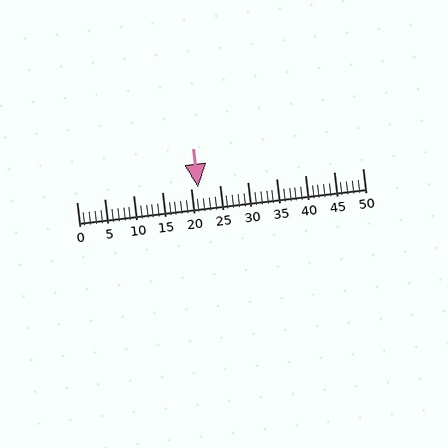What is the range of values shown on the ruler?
The ruler shows values from 0 to 50.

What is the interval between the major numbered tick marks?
The major tick marks are spaced 5 units apart.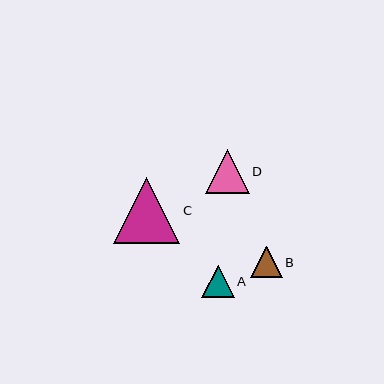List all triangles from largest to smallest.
From largest to smallest: C, D, A, B.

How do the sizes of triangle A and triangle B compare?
Triangle A and triangle B are approximately the same size.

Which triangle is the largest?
Triangle C is the largest with a size of approximately 67 pixels.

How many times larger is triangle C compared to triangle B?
Triangle C is approximately 2.1 times the size of triangle B.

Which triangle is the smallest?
Triangle B is the smallest with a size of approximately 31 pixels.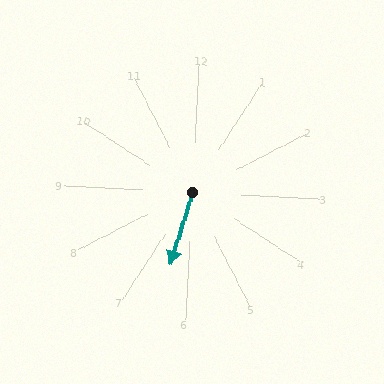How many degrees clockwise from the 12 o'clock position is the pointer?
Approximately 194 degrees.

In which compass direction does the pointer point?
South.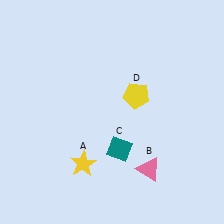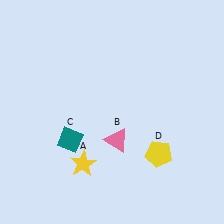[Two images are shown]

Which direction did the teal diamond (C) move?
The teal diamond (C) moved left.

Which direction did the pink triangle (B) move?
The pink triangle (B) moved left.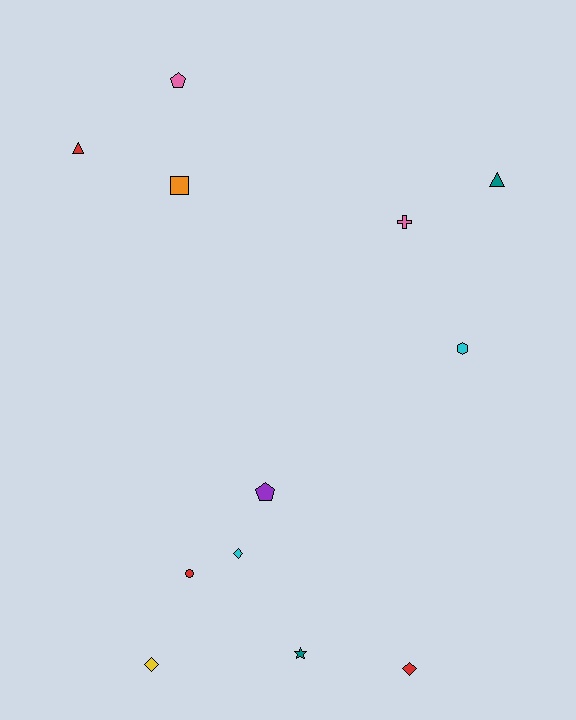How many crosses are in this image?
There is 1 cross.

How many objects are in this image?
There are 12 objects.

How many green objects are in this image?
There are no green objects.